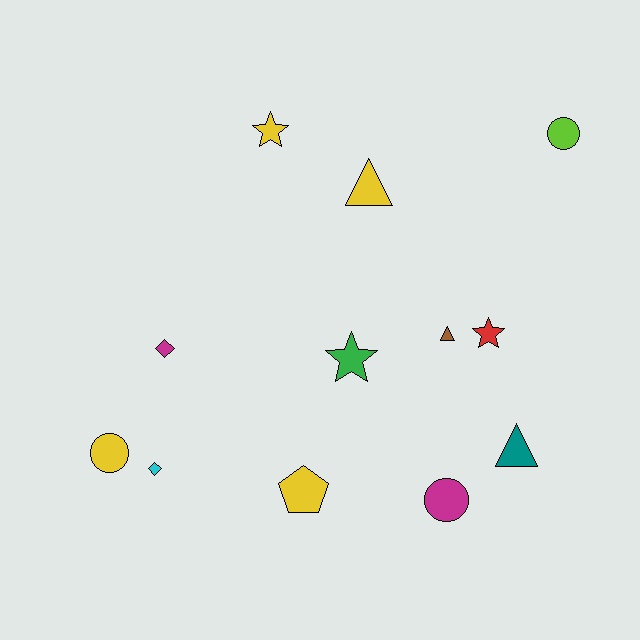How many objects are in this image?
There are 12 objects.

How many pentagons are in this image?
There is 1 pentagon.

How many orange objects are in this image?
There are no orange objects.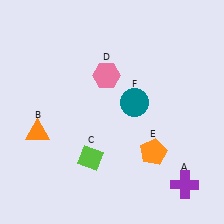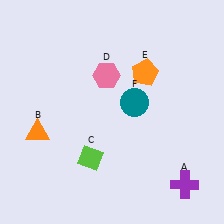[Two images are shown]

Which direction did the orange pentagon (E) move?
The orange pentagon (E) moved up.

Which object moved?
The orange pentagon (E) moved up.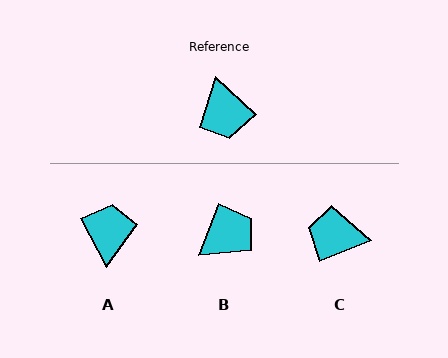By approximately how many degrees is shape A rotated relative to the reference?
Approximately 161 degrees counter-clockwise.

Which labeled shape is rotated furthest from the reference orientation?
A, about 161 degrees away.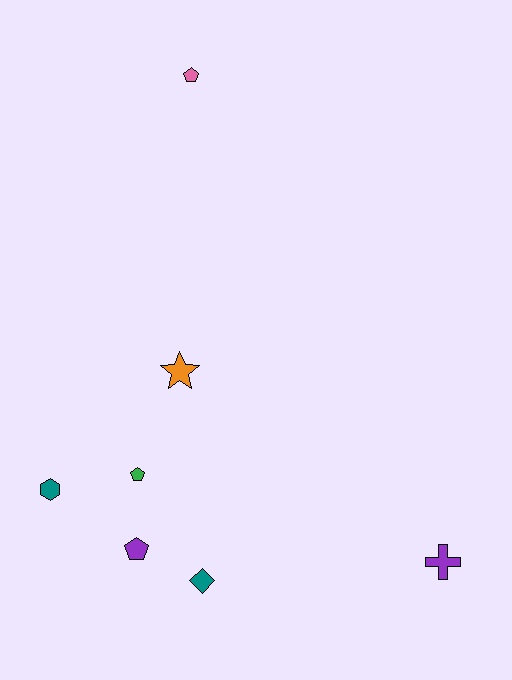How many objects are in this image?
There are 7 objects.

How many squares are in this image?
There are no squares.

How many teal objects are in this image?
There are 2 teal objects.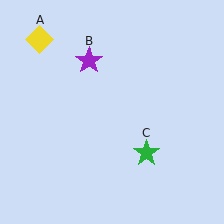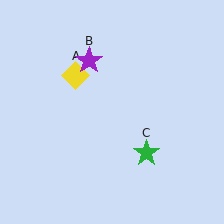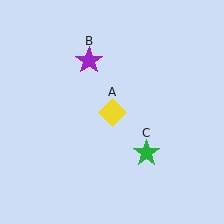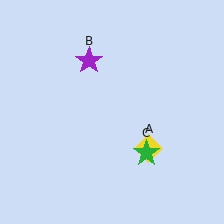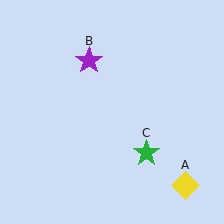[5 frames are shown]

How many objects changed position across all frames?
1 object changed position: yellow diamond (object A).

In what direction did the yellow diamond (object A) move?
The yellow diamond (object A) moved down and to the right.